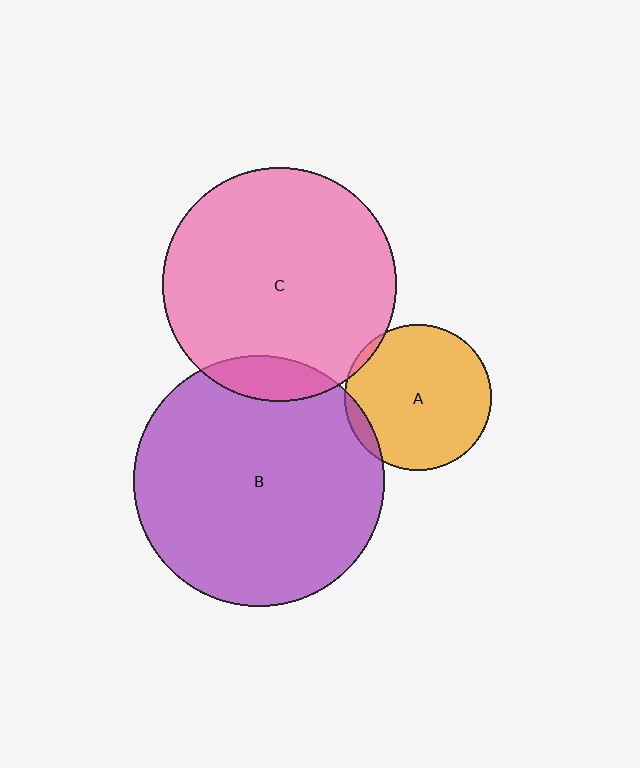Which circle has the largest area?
Circle B (purple).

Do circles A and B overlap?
Yes.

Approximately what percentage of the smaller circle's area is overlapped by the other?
Approximately 5%.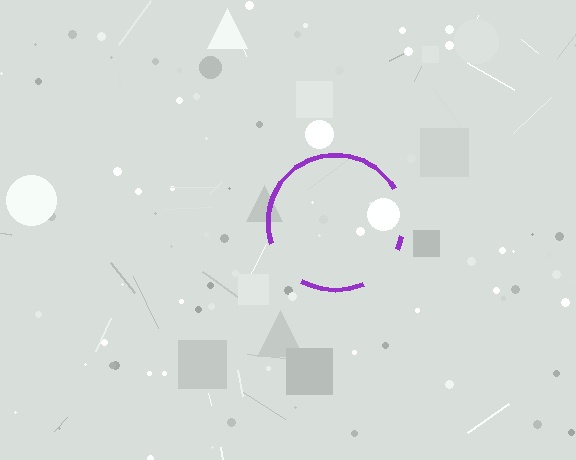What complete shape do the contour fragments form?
The contour fragments form a circle.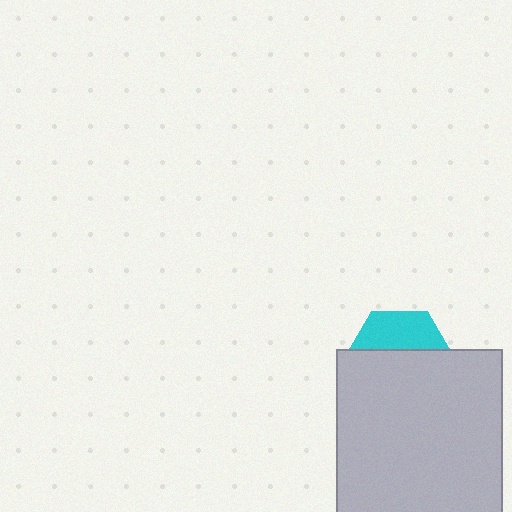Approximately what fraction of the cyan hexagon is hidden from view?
Roughly 64% of the cyan hexagon is hidden behind the light gray rectangle.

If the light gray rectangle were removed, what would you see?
You would see the complete cyan hexagon.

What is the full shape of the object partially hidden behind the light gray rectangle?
The partially hidden object is a cyan hexagon.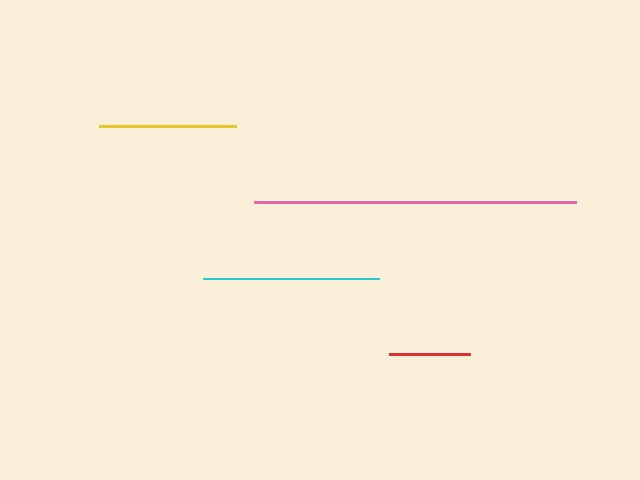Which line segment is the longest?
The pink line is the longest at approximately 322 pixels.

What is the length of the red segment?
The red segment is approximately 82 pixels long.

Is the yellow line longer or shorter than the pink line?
The pink line is longer than the yellow line.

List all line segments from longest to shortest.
From longest to shortest: pink, cyan, yellow, red.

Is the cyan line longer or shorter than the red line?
The cyan line is longer than the red line.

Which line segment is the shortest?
The red line is the shortest at approximately 82 pixels.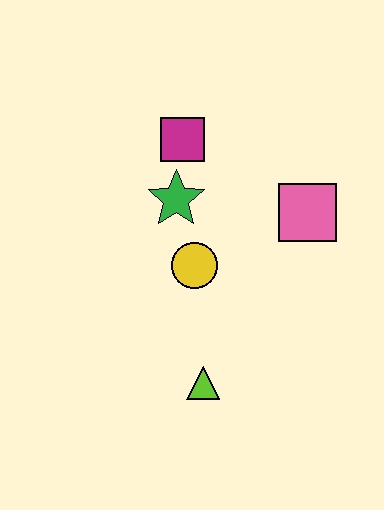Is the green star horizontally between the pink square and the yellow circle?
No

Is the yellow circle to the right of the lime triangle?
No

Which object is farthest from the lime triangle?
The magenta square is farthest from the lime triangle.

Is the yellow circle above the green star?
No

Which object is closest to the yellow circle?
The green star is closest to the yellow circle.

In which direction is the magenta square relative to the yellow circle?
The magenta square is above the yellow circle.